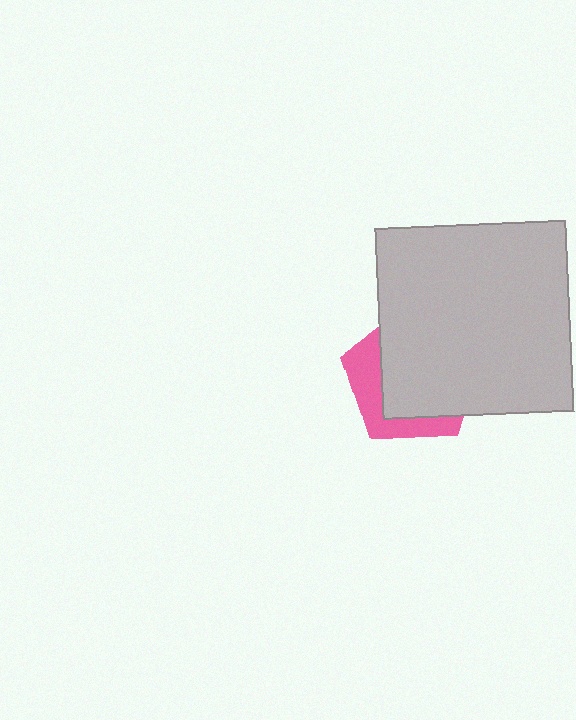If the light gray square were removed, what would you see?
You would see the complete pink pentagon.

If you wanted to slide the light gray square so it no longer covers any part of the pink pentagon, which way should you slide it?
Slide it toward the upper-right — that is the most direct way to separate the two shapes.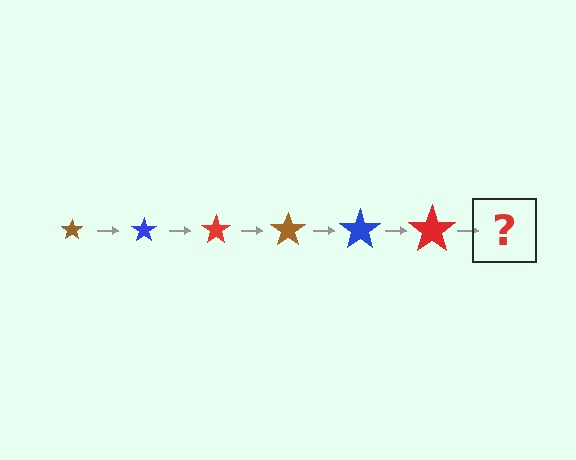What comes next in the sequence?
The next element should be a brown star, larger than the previous one.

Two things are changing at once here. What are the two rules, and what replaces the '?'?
The two rules are that the star grows larger each step and the color cycles through brown, blue, and red. The '?' should be a brown star, larger than the previous one.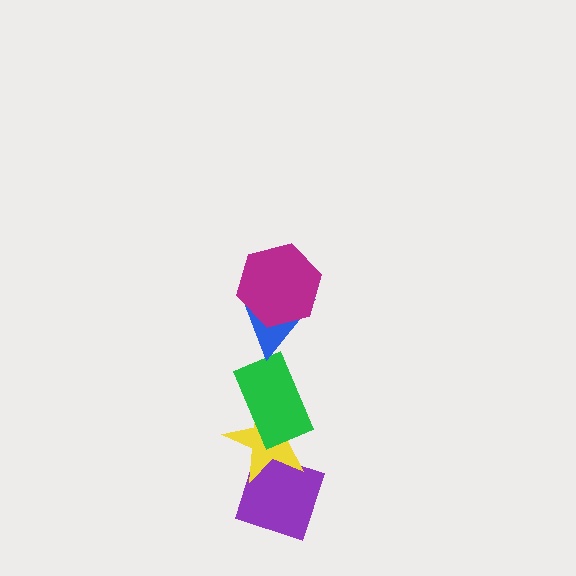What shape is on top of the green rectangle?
The blue triangle is on top of the green rectangle.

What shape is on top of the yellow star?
The green rectangle is on top of the yellow star.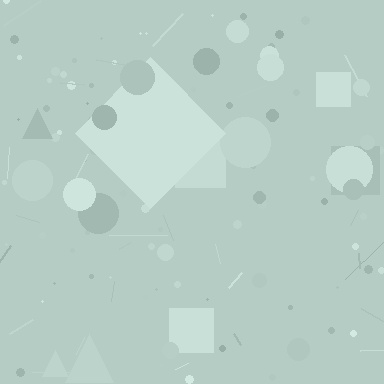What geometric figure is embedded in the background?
A diamond is embedded in the background.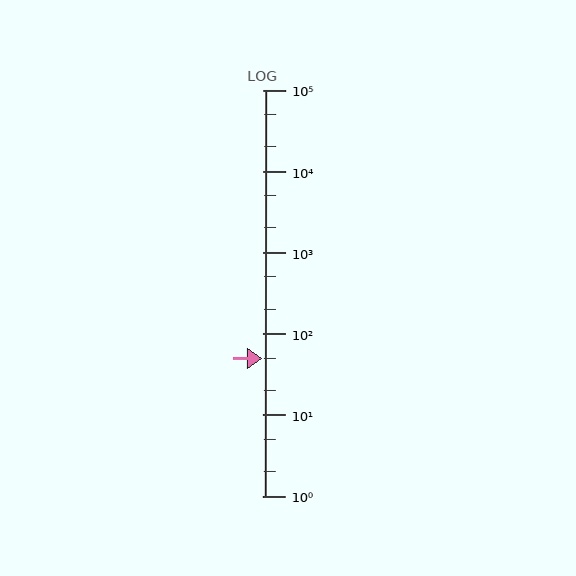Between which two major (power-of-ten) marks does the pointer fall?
The pointer is between 10 and 100.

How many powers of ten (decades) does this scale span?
The scale spans 5 decades, from 1 to 100000.